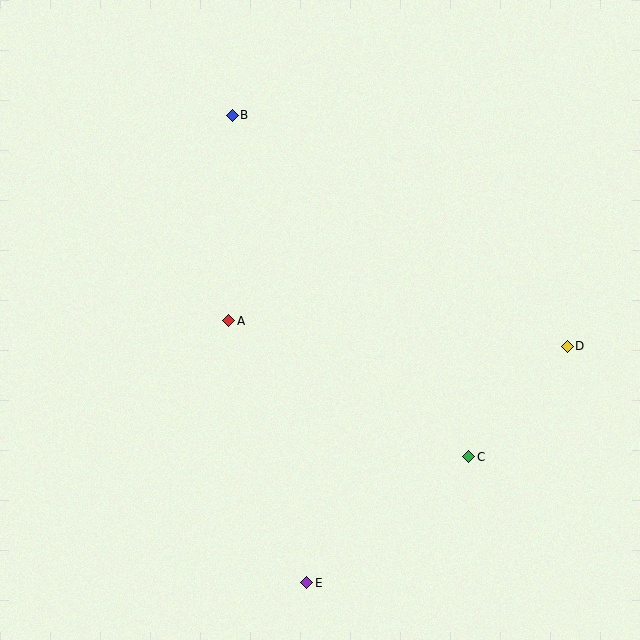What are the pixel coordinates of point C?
Point C is at (469, 457).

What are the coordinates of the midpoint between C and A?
The midpoint between C and A is at (349, 389).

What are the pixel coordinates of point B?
Point B is at (232, 115).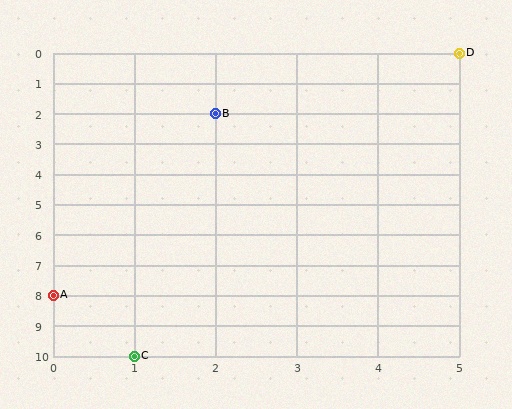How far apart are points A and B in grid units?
Points A and B are 2 columns and 6 rows apart (about 6.3 grid units diagonally).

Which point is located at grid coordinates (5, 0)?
Point D is at (5, 0).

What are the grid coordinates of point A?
Point A is at grid coordinates (0, 8).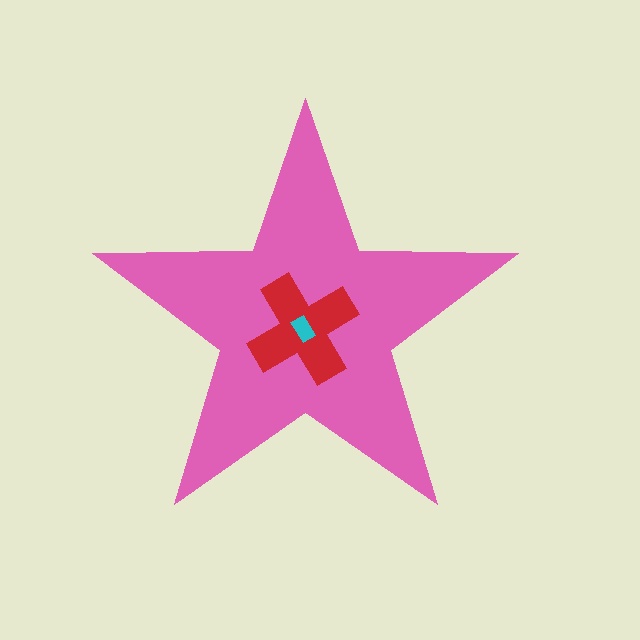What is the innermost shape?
The cyan rectangle.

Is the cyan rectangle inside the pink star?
Yes.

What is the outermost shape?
The pink star.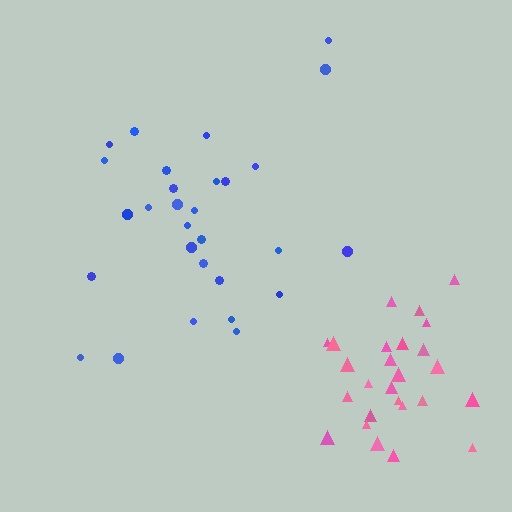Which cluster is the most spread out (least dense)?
Blue.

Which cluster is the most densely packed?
Pink.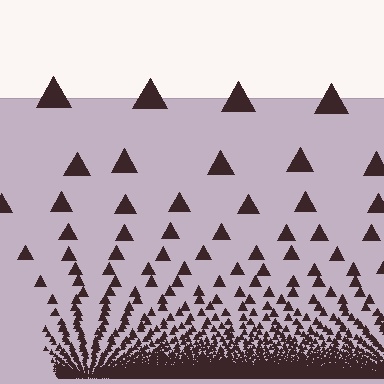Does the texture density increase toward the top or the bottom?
Density increases toward the bottom.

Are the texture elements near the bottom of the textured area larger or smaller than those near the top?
Smaller. The gradient is inverted — elements near the bottom are smaller and denser.